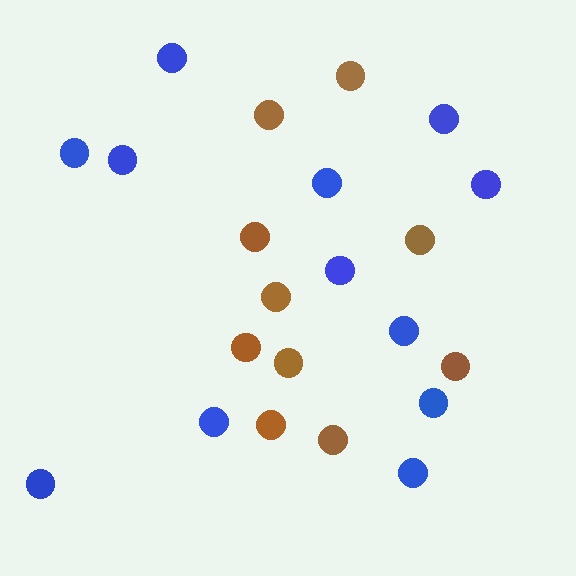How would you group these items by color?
There are 2 groups: one group of brown circles (10) and one group of blue circles (12).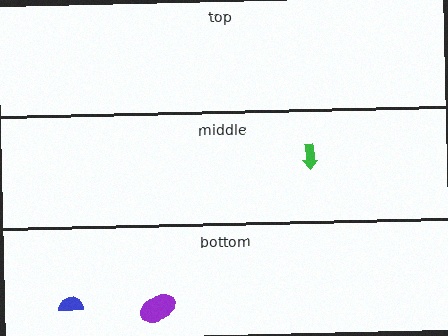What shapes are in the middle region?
The green arrow.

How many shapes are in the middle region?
1.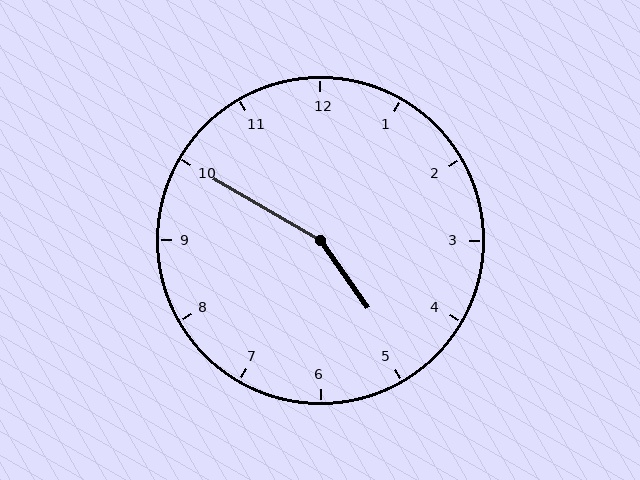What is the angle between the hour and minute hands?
Approximately 155 degrees.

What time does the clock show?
4:50.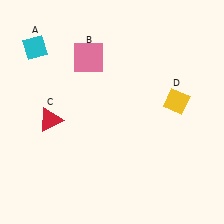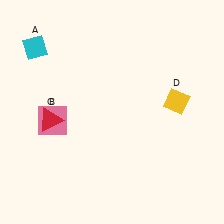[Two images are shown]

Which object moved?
The pink square (B) moved down.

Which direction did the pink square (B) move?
The pink square (B) moved down.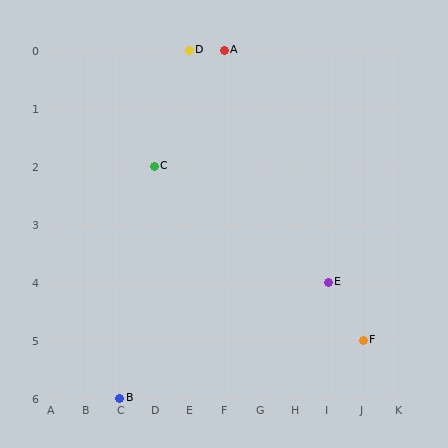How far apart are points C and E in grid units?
Points C and E are 5 columns and 2 rows apart (about 5.4 grid units diagonally).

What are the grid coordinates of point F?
Point F is at grid coordinates (J, 5).